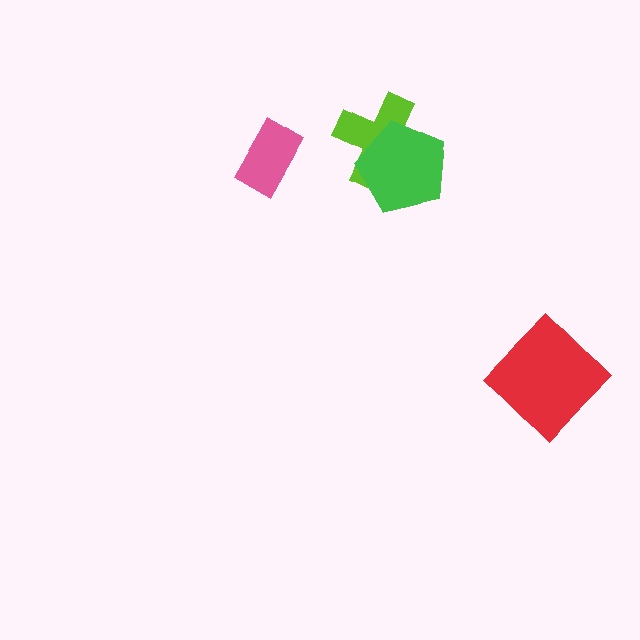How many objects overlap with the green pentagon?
1 object overlaps with the green pentagon.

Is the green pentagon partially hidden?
No, no other shape covers it.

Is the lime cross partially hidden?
Yes, it is partially covered by another shape.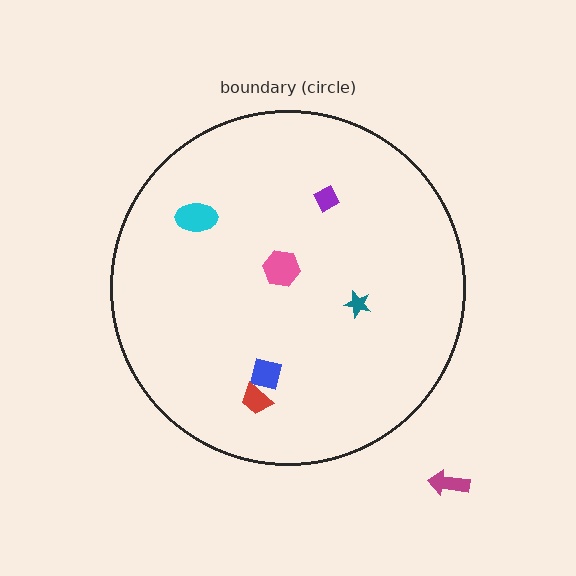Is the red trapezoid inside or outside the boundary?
Inside.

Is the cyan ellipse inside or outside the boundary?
Inside.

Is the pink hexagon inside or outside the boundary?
Inside.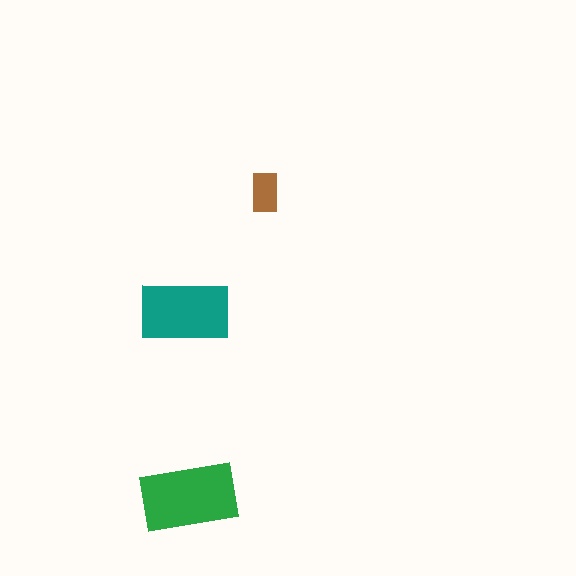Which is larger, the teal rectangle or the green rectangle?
The green one.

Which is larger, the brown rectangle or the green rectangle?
The green one.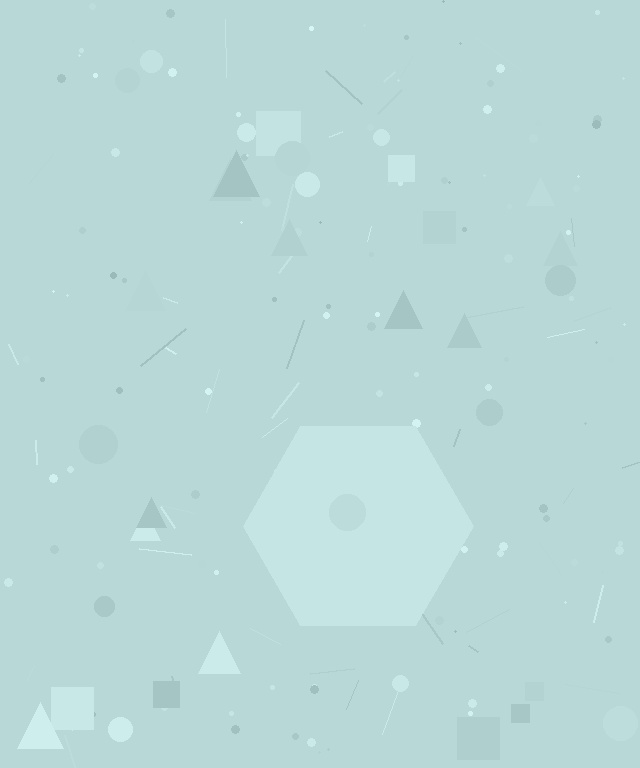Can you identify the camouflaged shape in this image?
The camouflaged shape is a hexagon.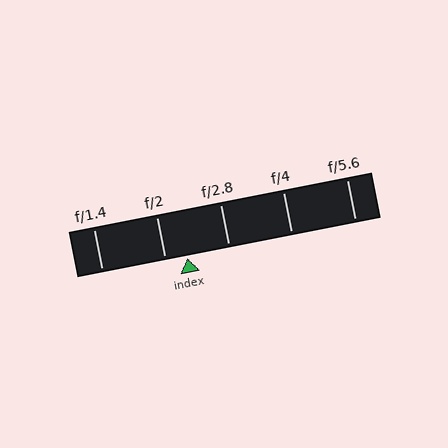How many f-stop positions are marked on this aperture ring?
There are 5 f-stop positions marked.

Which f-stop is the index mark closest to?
The index mark is closest to f/2.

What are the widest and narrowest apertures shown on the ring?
The widest aperture shown is f/1.4 and the narrowest is f/5.6.